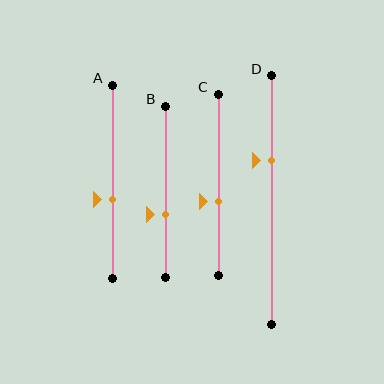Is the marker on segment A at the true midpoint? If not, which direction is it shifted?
No, the marker on segment A is shifted downward by about 9% of the segment length.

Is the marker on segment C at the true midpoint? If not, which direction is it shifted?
No, the marker on segment C is shifted downward by about 9% of the segment length.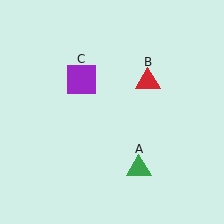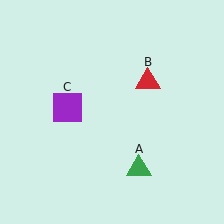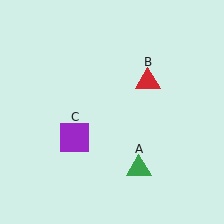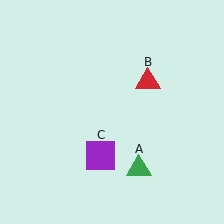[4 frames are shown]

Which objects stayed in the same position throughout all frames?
Green triangle (object A) and red triangle (object B) remained stationary.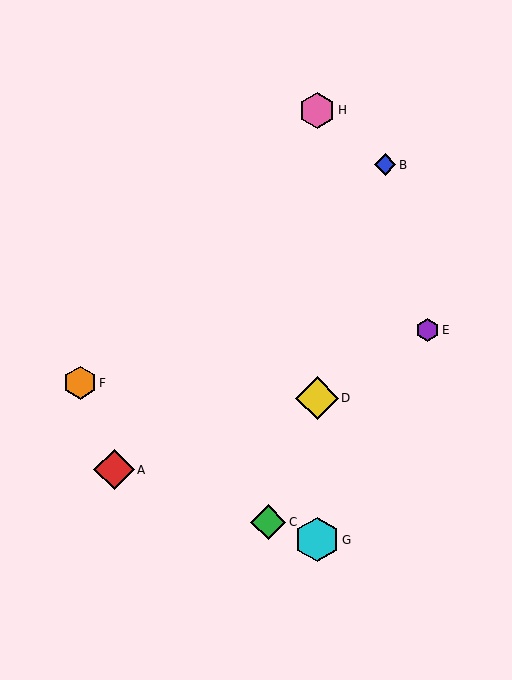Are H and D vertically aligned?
Yes, both are at x≈317.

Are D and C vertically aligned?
No, D is at x≈317 and C is at x≈268.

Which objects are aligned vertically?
Objects D, G, H are aligned vertically.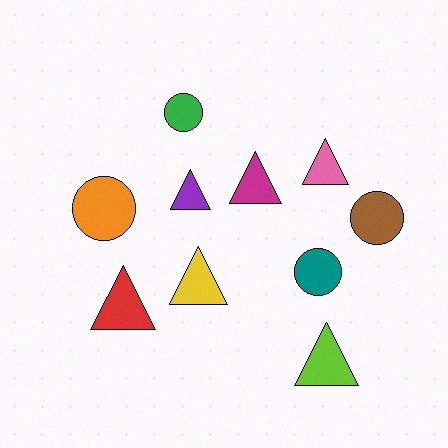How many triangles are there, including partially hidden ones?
There are 6 triangles.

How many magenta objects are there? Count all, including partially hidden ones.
There is 1 magenta object.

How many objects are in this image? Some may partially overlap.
There are 10 objects.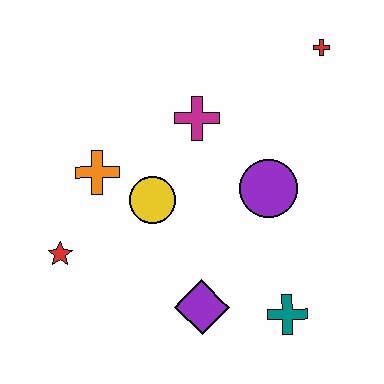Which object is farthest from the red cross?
The red star is farthest from the red cross.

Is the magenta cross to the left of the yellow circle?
No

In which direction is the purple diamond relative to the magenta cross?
The purple diamond is below the magenta cross.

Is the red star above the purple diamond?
Yes